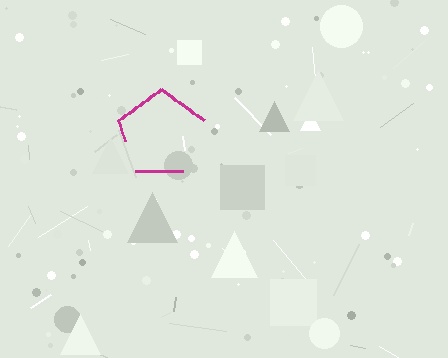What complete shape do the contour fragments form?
The contour fragments form a pentagon.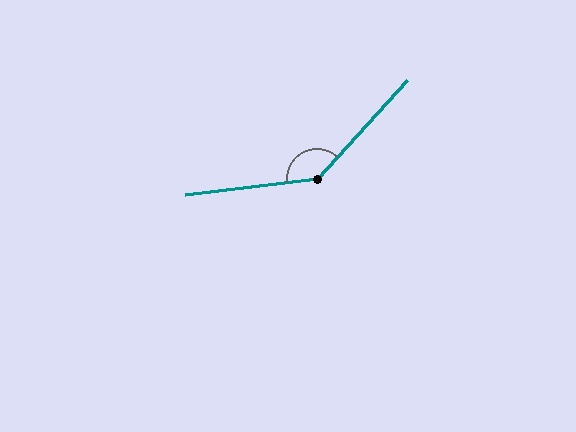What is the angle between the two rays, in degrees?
Approximately 139 degrees.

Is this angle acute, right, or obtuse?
It is obtuse.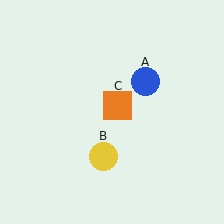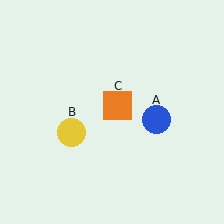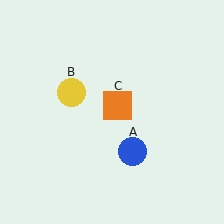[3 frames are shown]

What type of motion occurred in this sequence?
The blue circle (object A), yellow circle (object B) rotated clockwise around the center of the scene.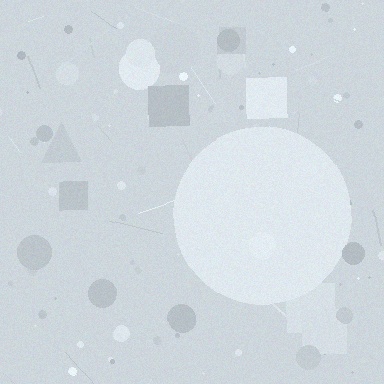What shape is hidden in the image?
A circle is hidden in the image.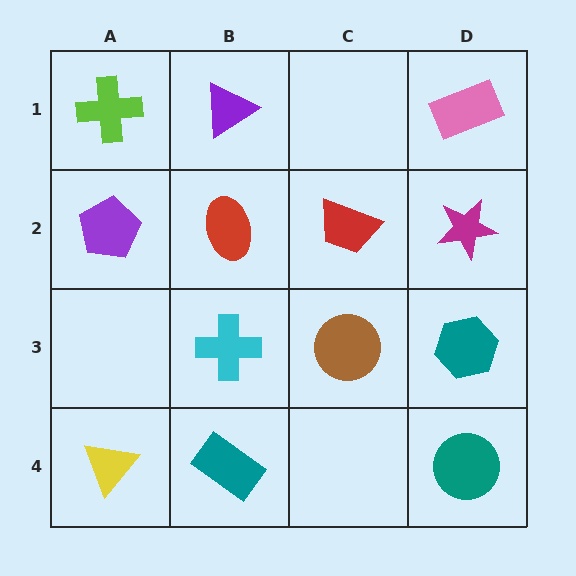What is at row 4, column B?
A teal rectangle.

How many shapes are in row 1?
3 shapes.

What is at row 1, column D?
A pink rectangle.